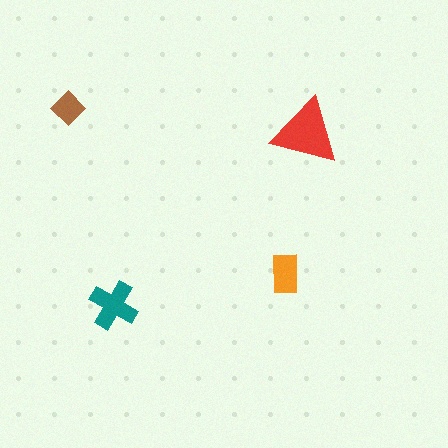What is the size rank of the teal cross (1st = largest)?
2nd.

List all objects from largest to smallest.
The red triangle, the teal cross, the orange rectangle, the brown diamond.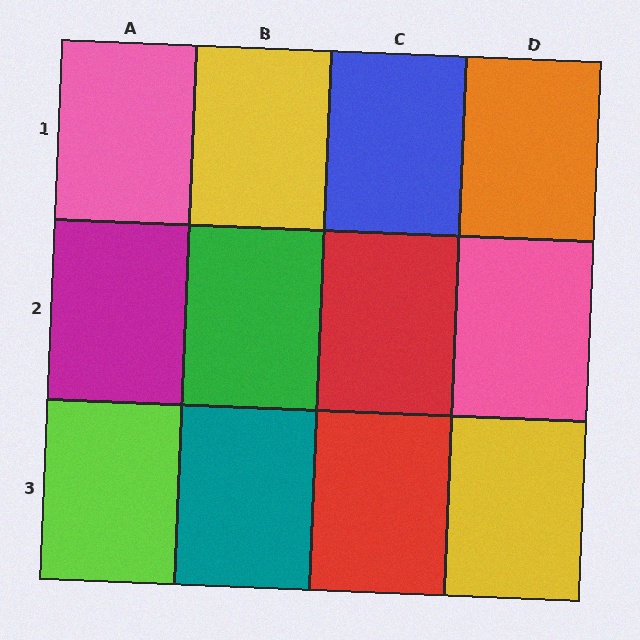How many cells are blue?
1 cell is blue.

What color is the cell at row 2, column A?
Magenta.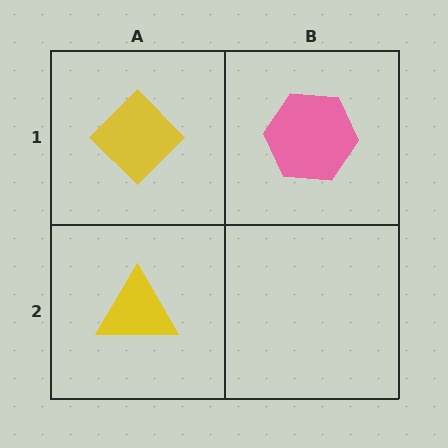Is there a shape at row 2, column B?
No, that cell is empty.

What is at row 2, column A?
A yellow triangle.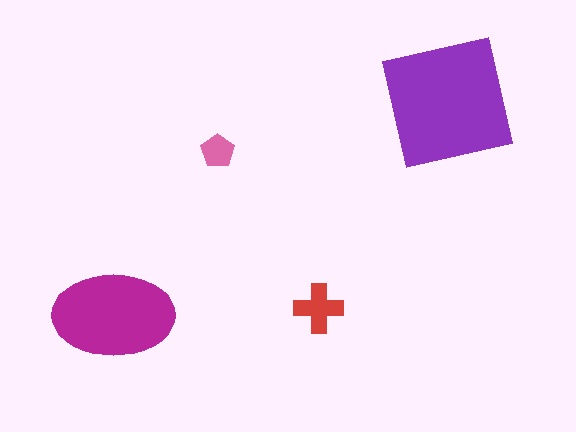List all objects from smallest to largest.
The pink pentagon, the red cross, the magenta ellipse, the purple square.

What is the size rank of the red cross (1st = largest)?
3rd.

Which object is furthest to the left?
The magenta ellipse is leftmost.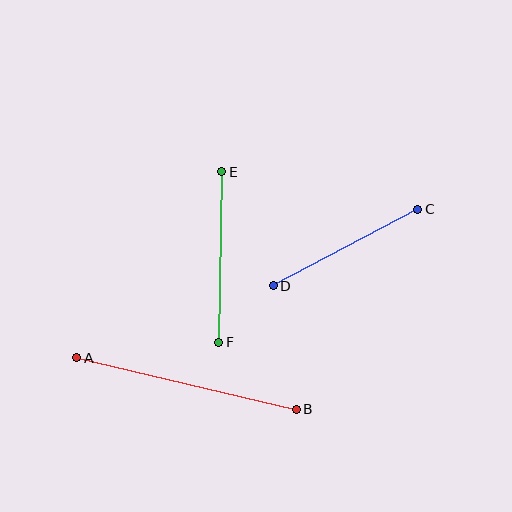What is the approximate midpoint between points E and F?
The midpoint is at approximately (220, 257) pixels.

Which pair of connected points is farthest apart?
Points A and B are farthest apart.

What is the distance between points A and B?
The distance is approximately 225 pixels.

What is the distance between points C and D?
The distance is approximately 163 pixels.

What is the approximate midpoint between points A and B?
The midpoint is at approximately (186, 384) pixels.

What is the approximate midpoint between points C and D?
The midpoint is at approximately (346, 248) pixels.